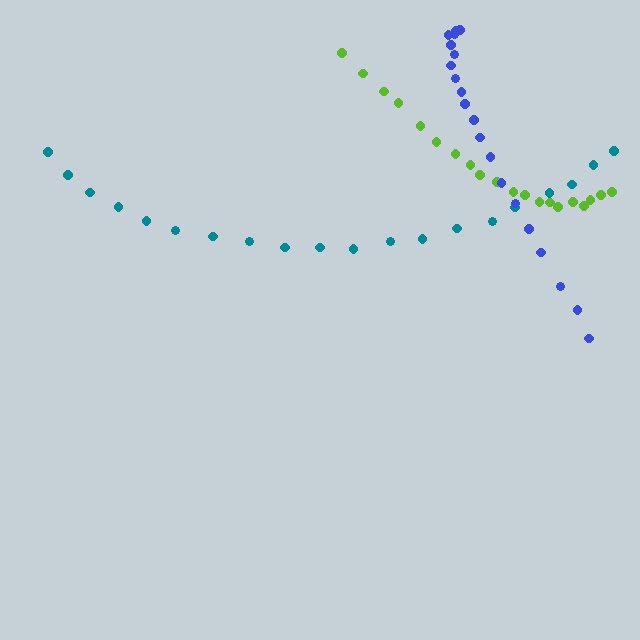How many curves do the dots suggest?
There are 3 distinct paths.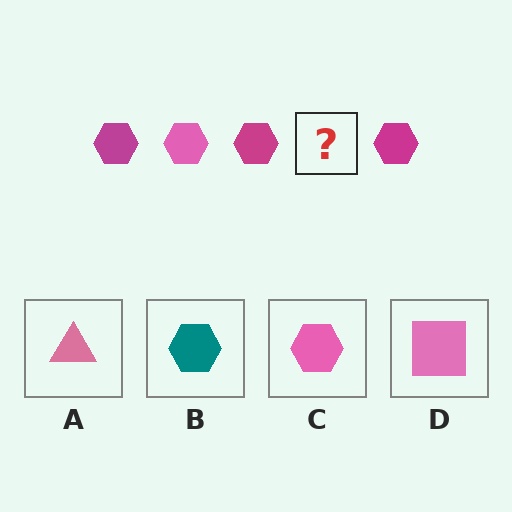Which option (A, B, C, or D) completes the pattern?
C.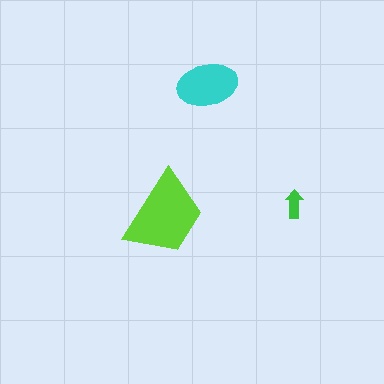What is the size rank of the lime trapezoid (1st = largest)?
1st.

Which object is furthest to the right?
The green arrow is rightmost.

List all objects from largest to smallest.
The lime trapezoid, the cyan ellipse, the green arrow.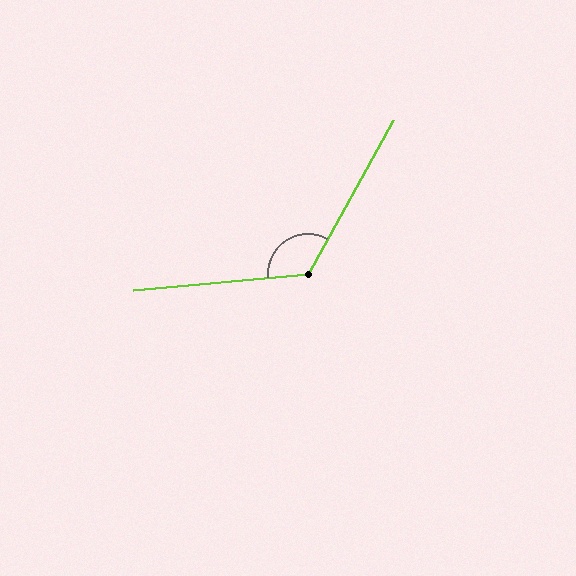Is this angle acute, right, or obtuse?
It is obtuse.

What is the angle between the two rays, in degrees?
Approximately 124 degrees.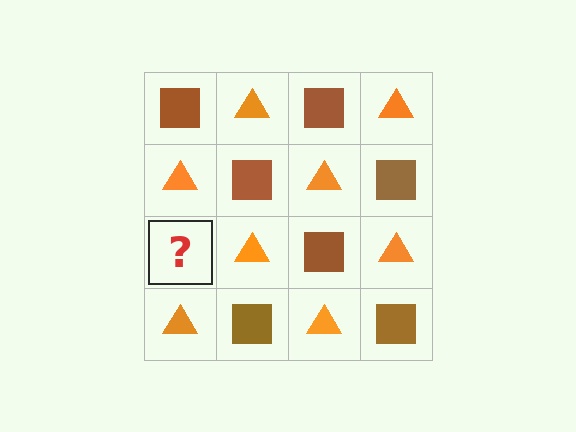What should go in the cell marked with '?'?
The missing cell should contain a brown square.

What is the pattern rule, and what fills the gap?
The rule is that it alternates brown square and orange triangle in a checkerboard pattern. The gap should be filled with a brown square.